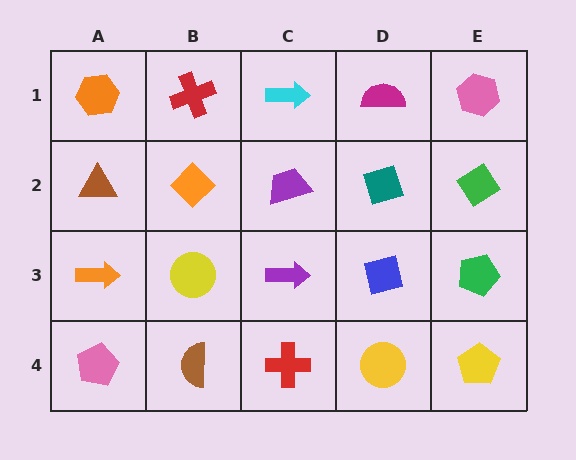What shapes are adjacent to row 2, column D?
A magenta semicircle (row 1, column D), a blue square (row 3, column D), a purple trapezoid (row 2, column C), a green diamond (row 2, column E).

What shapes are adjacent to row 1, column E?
A green diamond (row 2, column E), a magenta semicircle (row 1, column D).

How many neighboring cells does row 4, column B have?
3.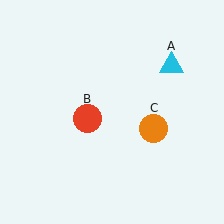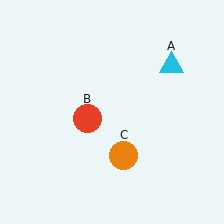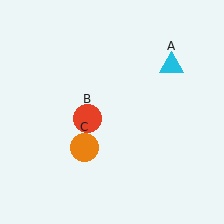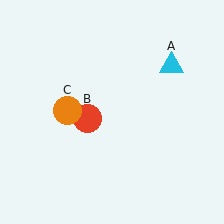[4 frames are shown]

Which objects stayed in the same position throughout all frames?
Cyan triangle (object A) and red circle (object B) remained stationary.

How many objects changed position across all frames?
1 object changed position: orange circle (object C).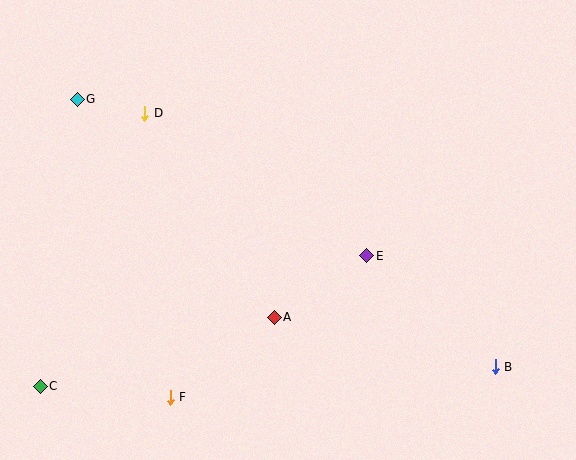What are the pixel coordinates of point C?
Point C is at (40, 386).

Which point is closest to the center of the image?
Point E at (367, 256) is closest to the center.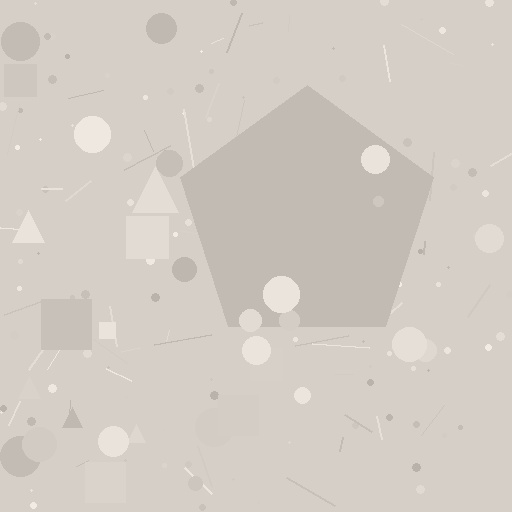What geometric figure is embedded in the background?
A pentagon is embedded in the background.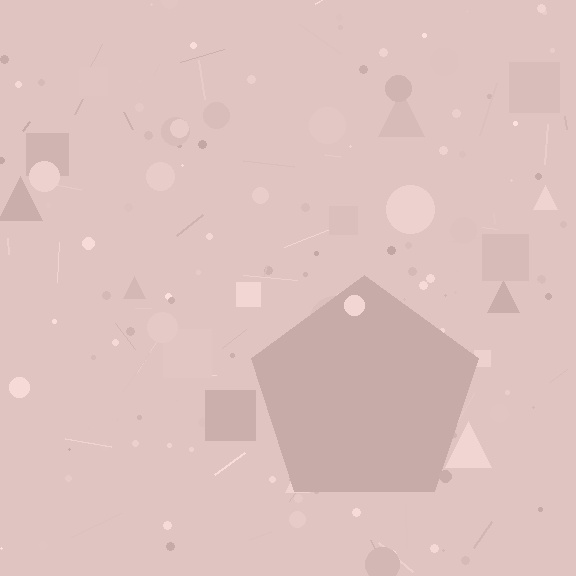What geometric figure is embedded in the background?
A pentagon is embedded in the background.